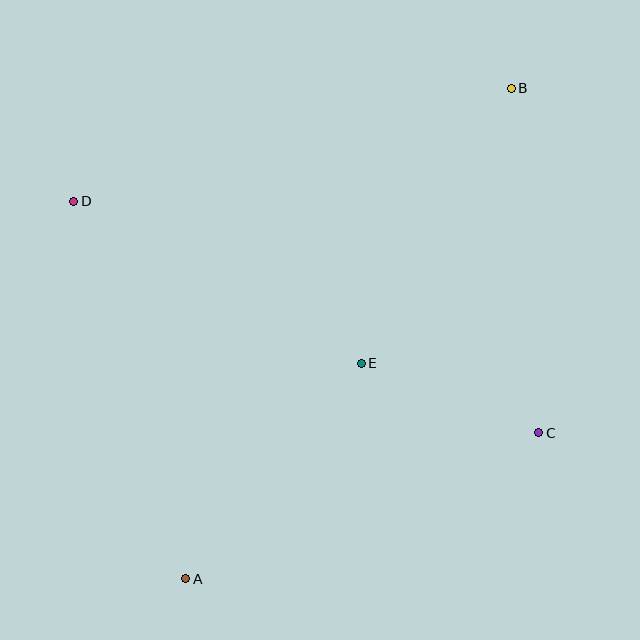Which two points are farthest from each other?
Points A and B are farthest from each other.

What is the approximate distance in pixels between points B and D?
The distance between B and D is approximately 452 pixels.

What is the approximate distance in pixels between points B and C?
The distance between B and C is approximately 345 pixels.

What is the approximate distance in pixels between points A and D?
The distance between A and D is approximately 394 pixels.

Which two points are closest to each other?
Points C and E are closest to each other.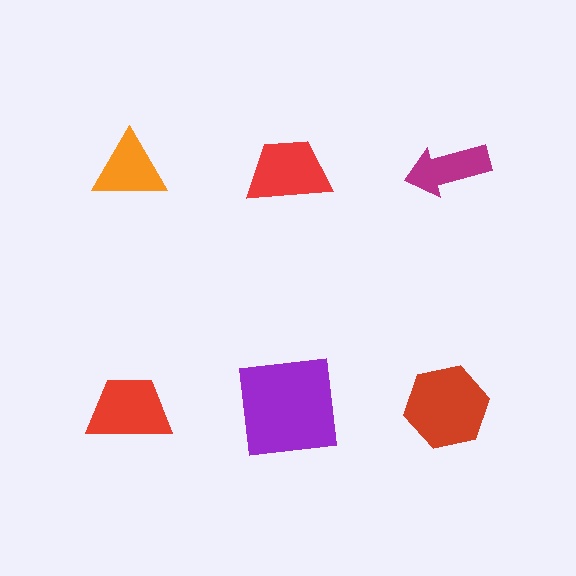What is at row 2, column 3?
A red hexagon.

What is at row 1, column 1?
An orange triangle.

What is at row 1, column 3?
A magenta arrow.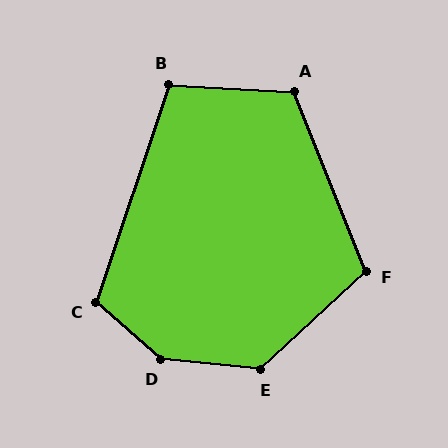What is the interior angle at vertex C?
Approximately 113 degrees (obtuse).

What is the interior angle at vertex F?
Approximately 111 degrees (obtuse).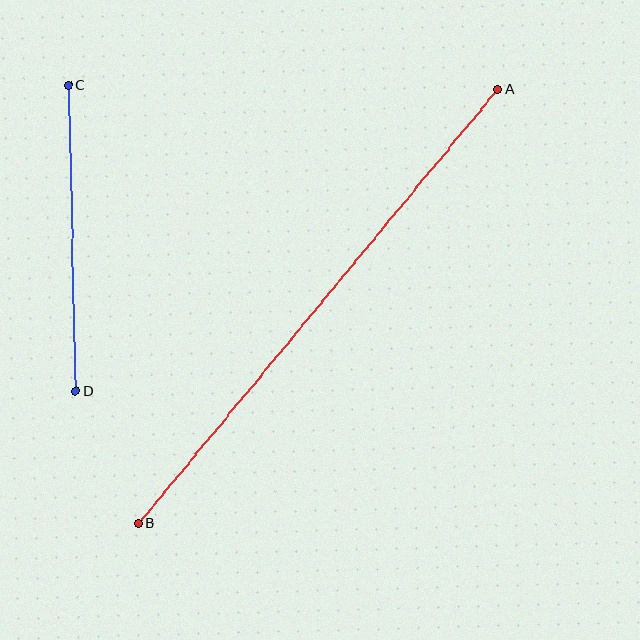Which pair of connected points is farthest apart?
Points A and B are farthest apart.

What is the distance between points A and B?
The distance is approximately 563 pixels.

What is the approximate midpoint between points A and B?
The midpoint is at approximately (318, 306) pixels.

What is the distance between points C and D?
The distance is approximately 306 pixels.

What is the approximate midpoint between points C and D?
The midpoint is at approximately (72, 238) pixels.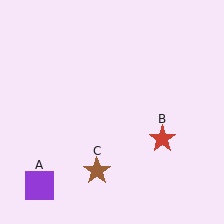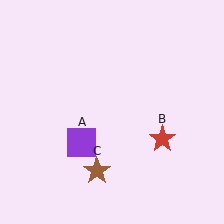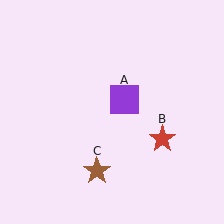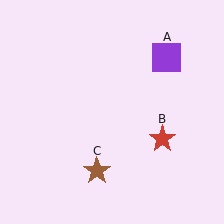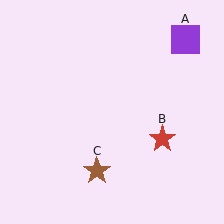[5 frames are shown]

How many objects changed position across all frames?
1 object changed position: purple square (object A).